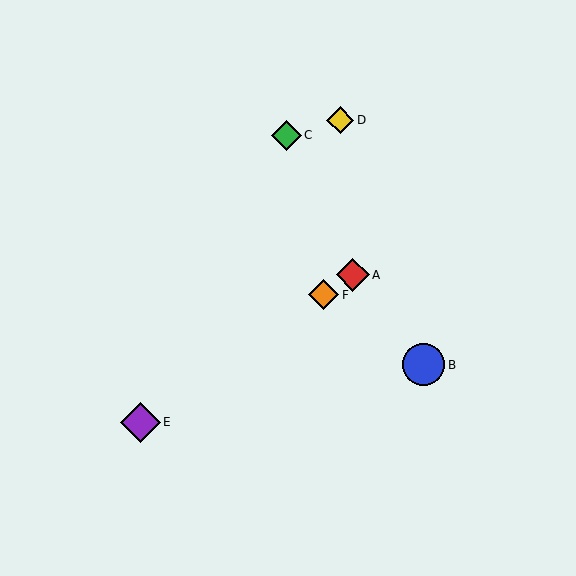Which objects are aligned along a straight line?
Objects A, E, F are aligned along a straight line.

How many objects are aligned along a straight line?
3 objects (A, E, F) are aligned along a straight line.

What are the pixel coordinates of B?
Object B is at (424, 365).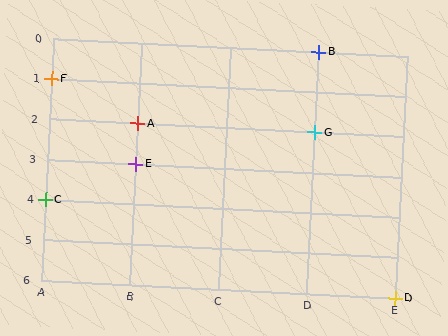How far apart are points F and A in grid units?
Points F and A are 1 column and 1 row apart (about 1.4 grid units diagonally).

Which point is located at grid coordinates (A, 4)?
Point C is at (A, 4).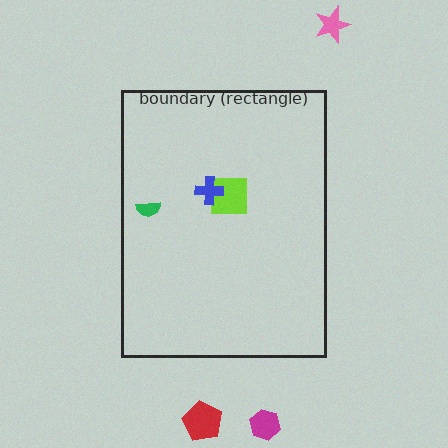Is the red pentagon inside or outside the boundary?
Outside.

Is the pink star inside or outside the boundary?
Outside.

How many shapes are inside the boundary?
3 inside, 3 outside.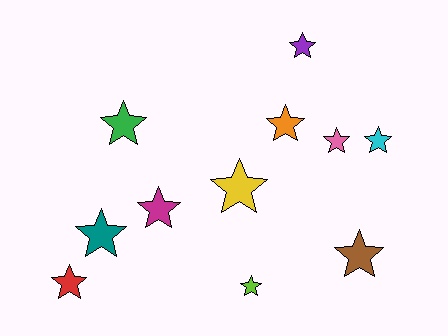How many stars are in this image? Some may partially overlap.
There are 11 stars.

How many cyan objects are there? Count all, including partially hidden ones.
There is 1 cyan object.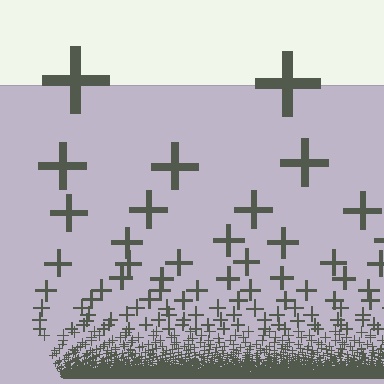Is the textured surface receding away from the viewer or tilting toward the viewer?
The surface appears to tilt toward the viewer. Texture elements get larger and sparser toward the top.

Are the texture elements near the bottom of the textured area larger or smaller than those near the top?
Smaller. The gradient is inverted — elements near the bottom are smaller and denser.